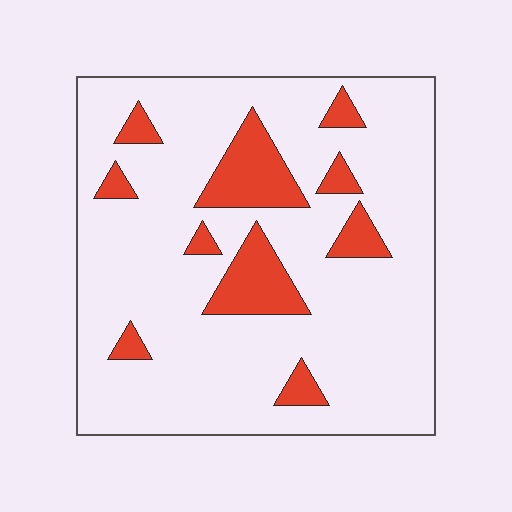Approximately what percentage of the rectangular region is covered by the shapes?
Approximately 15%.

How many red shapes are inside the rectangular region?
10.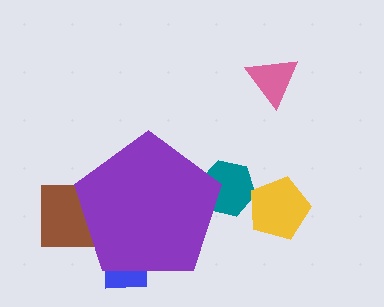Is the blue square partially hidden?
Yes, the blue square is partially hidden behind the purple pentagon.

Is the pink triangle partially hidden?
No, the pink triangle is fully visible.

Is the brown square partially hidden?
Yes, the brown square is partially hidden behind the purple pentagon.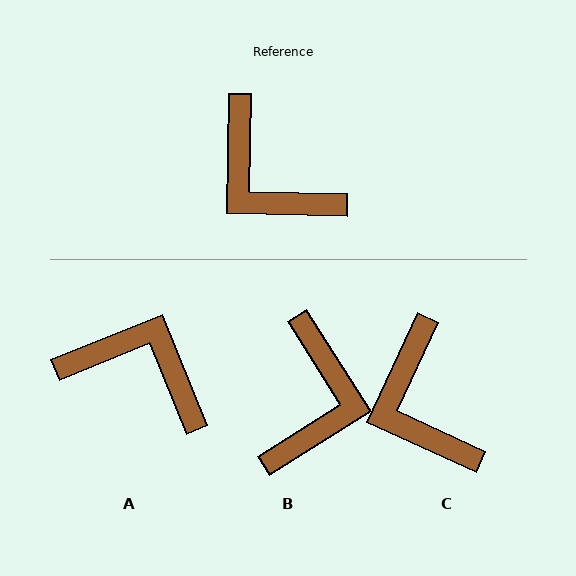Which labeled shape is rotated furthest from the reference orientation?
A, about 157 degrees away.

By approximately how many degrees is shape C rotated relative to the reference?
Approximately 24 degrees clockwise.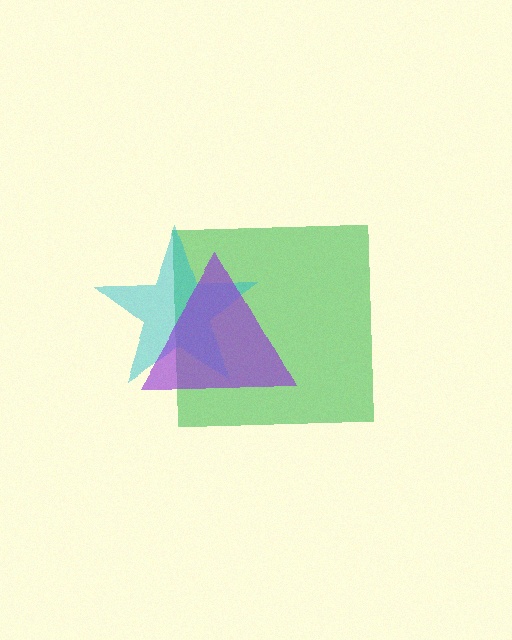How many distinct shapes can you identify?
There are 3 distinct shapes: a green square, a cyan star, a purple triangle.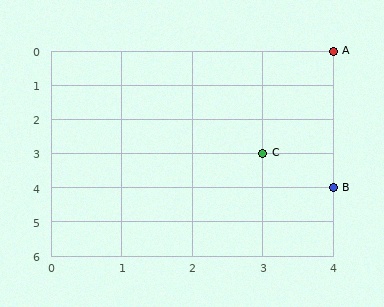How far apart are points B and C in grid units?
Points B and C are 1 column and 1 row apart (about 1.4 grid units diagonally).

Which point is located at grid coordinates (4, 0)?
Point A is at (4, 0).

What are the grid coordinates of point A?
Point A is at grid coordinates (4, 0).